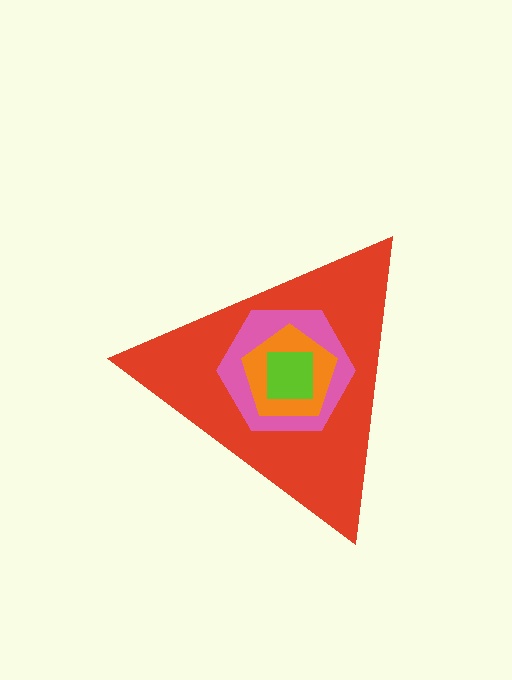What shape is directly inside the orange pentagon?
The lime square.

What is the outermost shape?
The red triangle.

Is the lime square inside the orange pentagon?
Yes.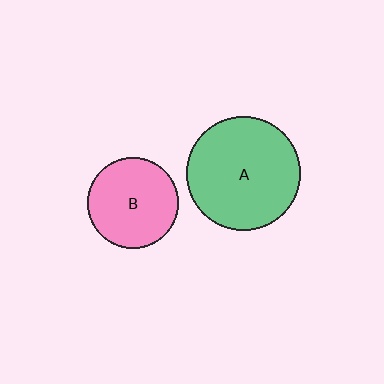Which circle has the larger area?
Circle A (green).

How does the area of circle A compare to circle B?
Approximately 1.6 times.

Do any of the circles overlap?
No, none of the circles overlap.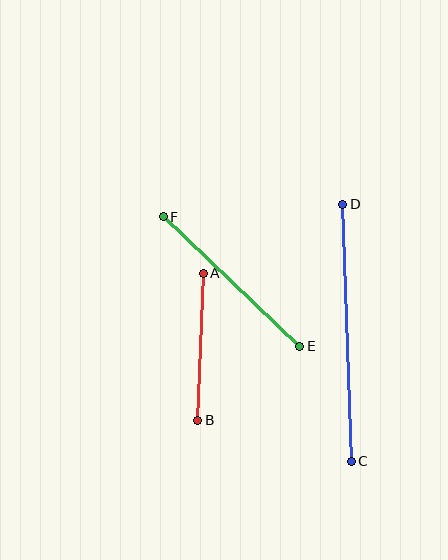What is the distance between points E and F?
The distance is approximately 188 pixels.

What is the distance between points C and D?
The distance is approximately 257 pixels.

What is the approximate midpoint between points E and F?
The midpoint is at approximately (232, 281) pixels.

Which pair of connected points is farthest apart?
Points C and D are farthest apart.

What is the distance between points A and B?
The distance is approximately 147 pixels.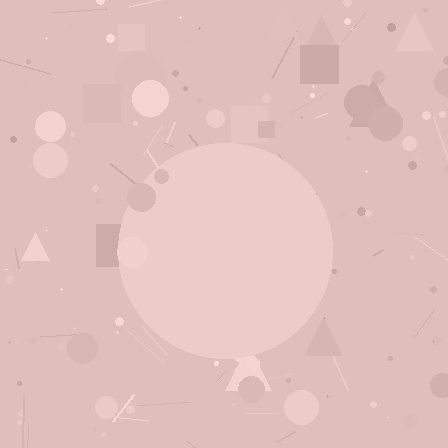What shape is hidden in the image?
A circle is hidden in the image.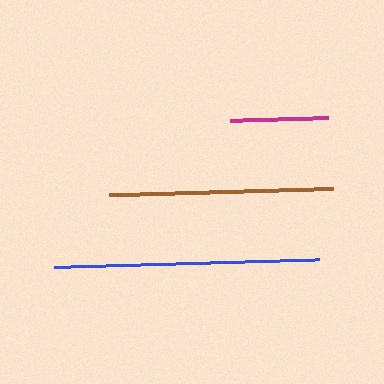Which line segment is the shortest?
The magenta line is the shortest at approximately 98 pixels.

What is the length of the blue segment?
The blue segment is approximately 265 pixels long.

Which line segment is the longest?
The blue line is the longest at approximately 265 pixels.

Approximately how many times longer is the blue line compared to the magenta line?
The blue line is approximately 2.7 times the length of the magenta line.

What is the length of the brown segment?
The brown segment is approximately 224 pixels long.